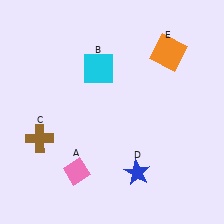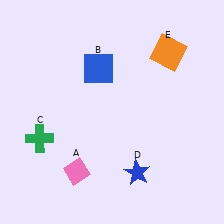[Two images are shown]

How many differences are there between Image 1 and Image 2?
There are 2 differences between the two images.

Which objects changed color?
B changed from cyan to blue. C changed from brown to green.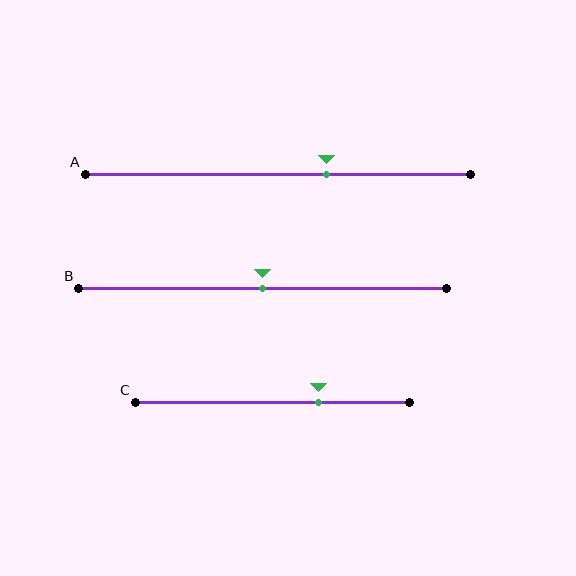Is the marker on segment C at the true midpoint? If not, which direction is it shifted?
No, the marker on segment C is shifted to the right by about 17% of the segment length.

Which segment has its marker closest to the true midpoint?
Segment B has its marker closest to the true midpoint.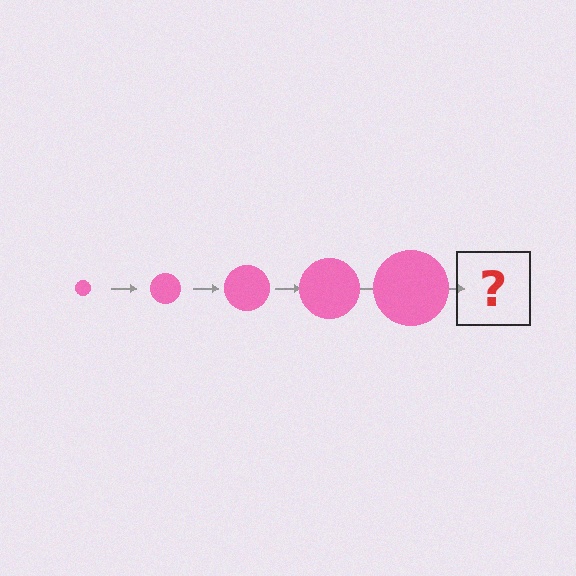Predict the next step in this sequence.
The next step is a pink circle, larger than the previous one.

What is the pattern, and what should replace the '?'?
The pattern is that the circle gets progressively larger each step. The '?' should be a pink circle, larger than the previous one.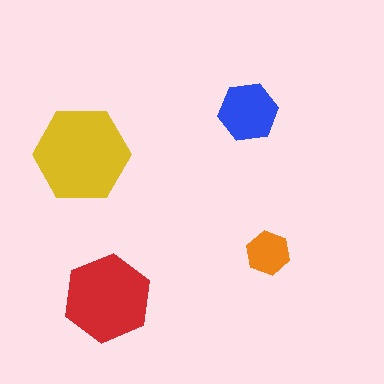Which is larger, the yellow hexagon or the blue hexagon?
The yellow one.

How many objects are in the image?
There are 4 objects in the image.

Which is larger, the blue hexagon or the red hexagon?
The red one.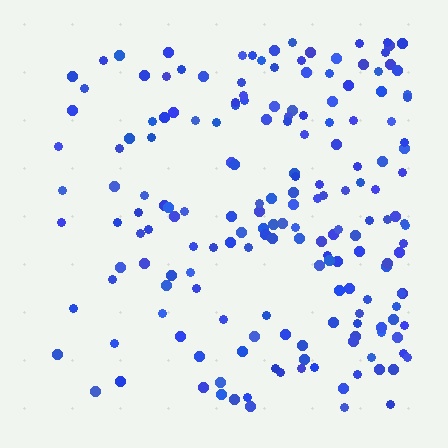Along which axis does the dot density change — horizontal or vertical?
Horizontal.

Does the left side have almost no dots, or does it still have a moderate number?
Still a moderate number, just noticeably fewer than the right.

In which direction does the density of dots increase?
From left to right, with the right side densest.